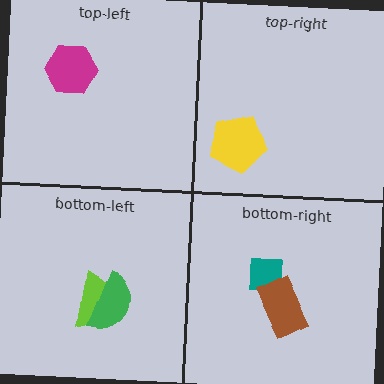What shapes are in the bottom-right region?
The teal square, the brown rectangle.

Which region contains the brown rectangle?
The bottom-right region.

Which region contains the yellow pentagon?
The top-right region.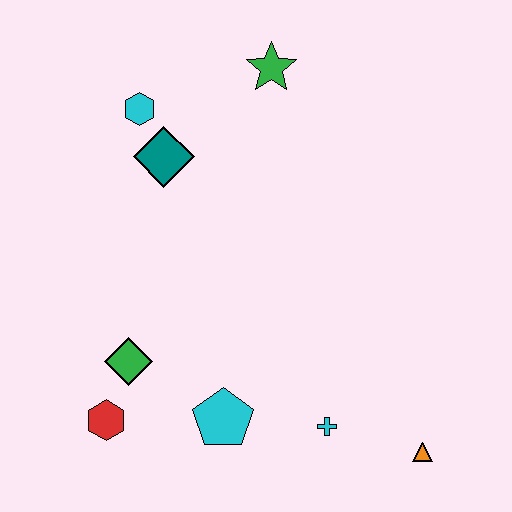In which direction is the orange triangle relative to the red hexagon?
The orange triangle is to the right of the red hexagon.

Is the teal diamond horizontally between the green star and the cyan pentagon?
No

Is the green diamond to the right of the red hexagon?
Yes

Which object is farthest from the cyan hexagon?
The orange triangle is farthest from the cyan hexagon.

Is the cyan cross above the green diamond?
No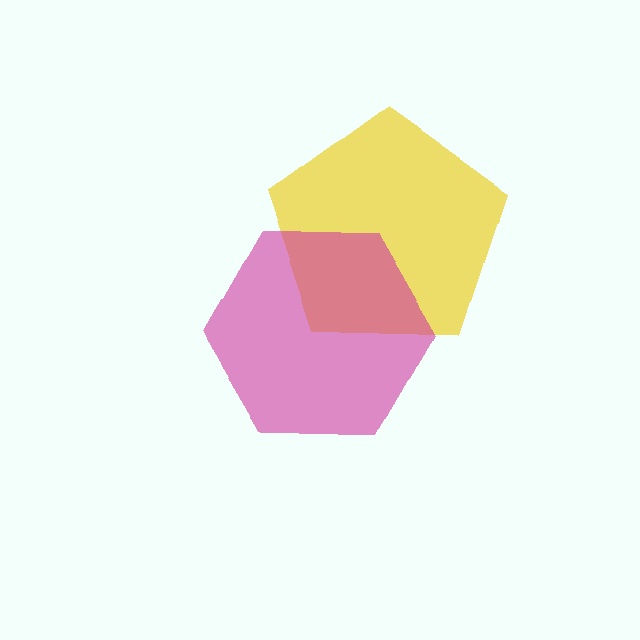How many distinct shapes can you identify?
There are 2 distinct shapes: a yellow pentagon, a magenta hexagon.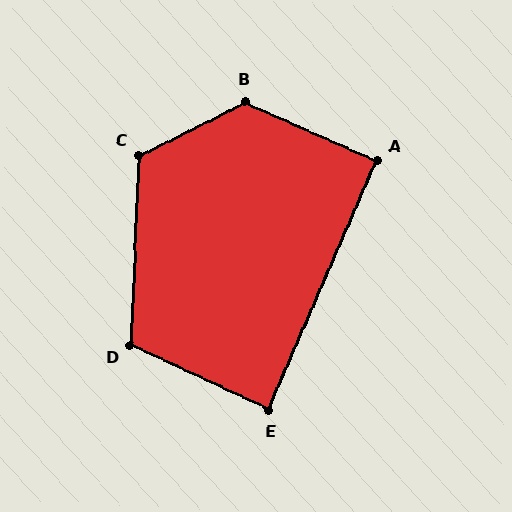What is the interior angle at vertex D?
Approximately 112 degrees (obtuse).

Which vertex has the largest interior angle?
B, at approximately 129 degrees.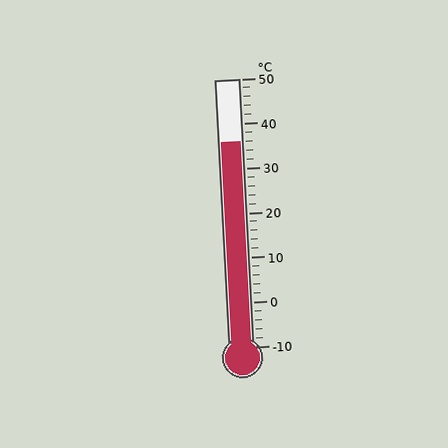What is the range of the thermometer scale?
The thermometer scale ranges from -10°C to 50°C.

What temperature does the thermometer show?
The thermometer shows approximately 36°C.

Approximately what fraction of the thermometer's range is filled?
The thermometer is filled to approximately 75% of its range.